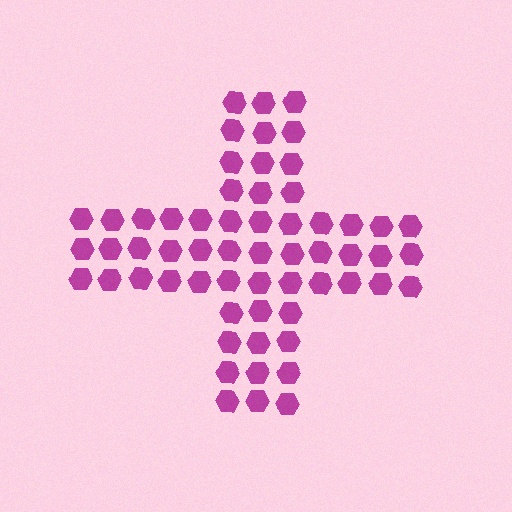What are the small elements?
The small elements are hexagons.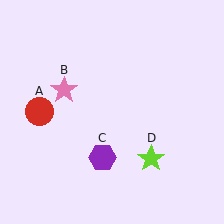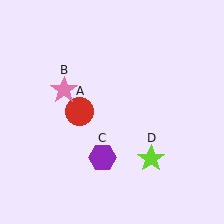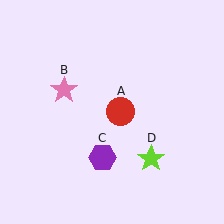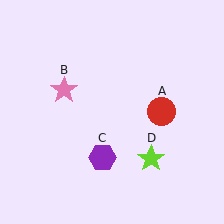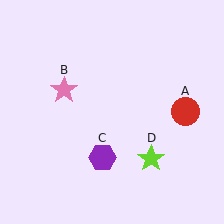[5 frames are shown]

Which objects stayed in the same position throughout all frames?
Pink star (object B) and purple hexagon (object C) and lime star (object D) remained stationary.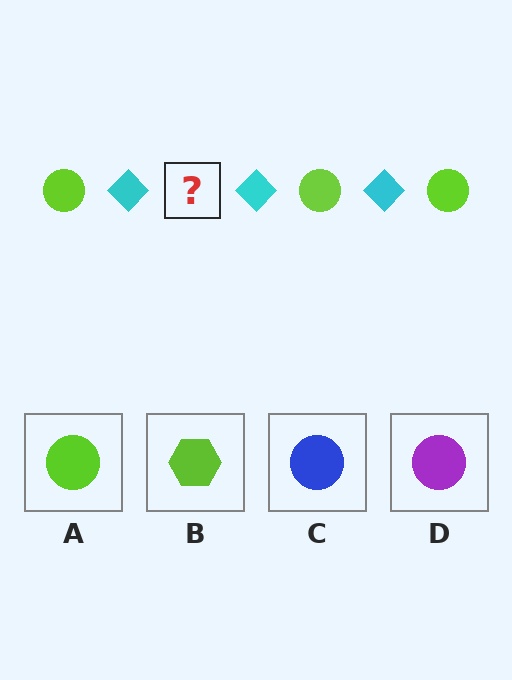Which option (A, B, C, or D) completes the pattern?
A.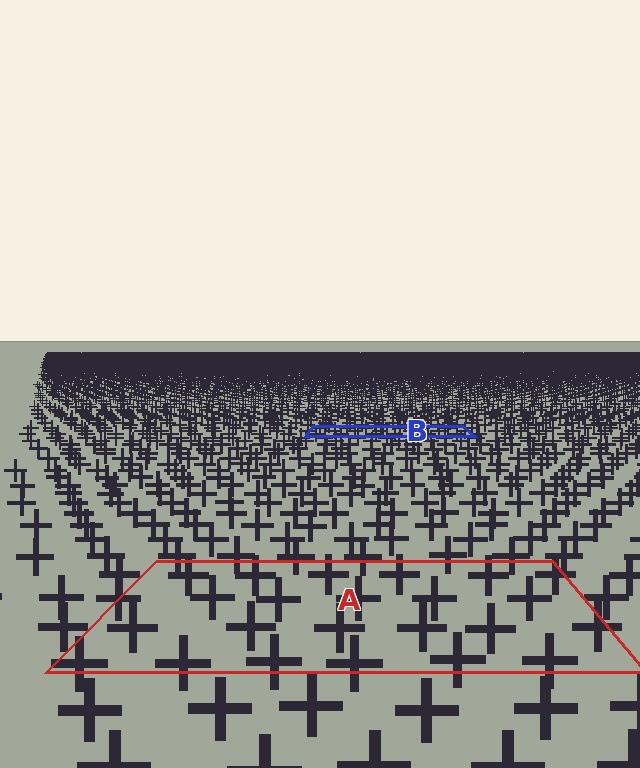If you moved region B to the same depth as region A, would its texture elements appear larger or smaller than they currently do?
They would appear larger. At a closer depth, the same texture elements are projected at a bigger on-screen size.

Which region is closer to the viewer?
Region A is closer. The texture elements there are larger and more spread out.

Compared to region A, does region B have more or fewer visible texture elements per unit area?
Region B has more texture elements per unit area — they are packed more densely because it is farther away.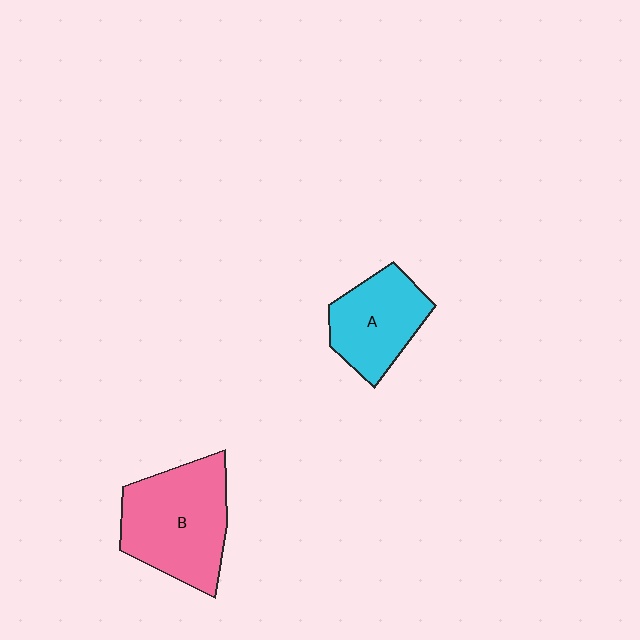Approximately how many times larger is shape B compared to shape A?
Approximately 1.4 times.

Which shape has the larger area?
Shape B (pink).